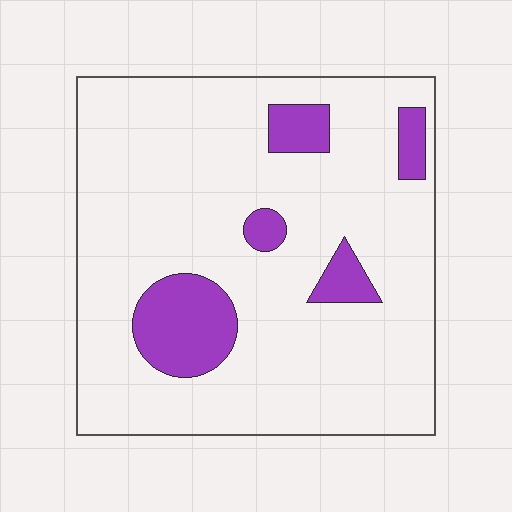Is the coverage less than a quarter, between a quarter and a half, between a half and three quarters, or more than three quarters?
Less than a quarter.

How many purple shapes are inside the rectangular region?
5.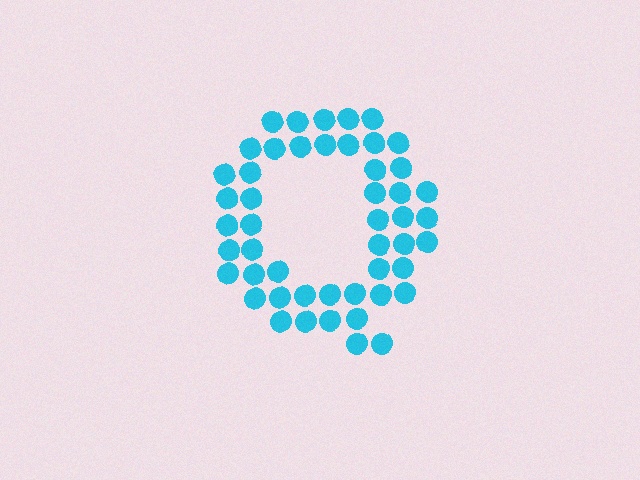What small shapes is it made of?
It is made of small circles.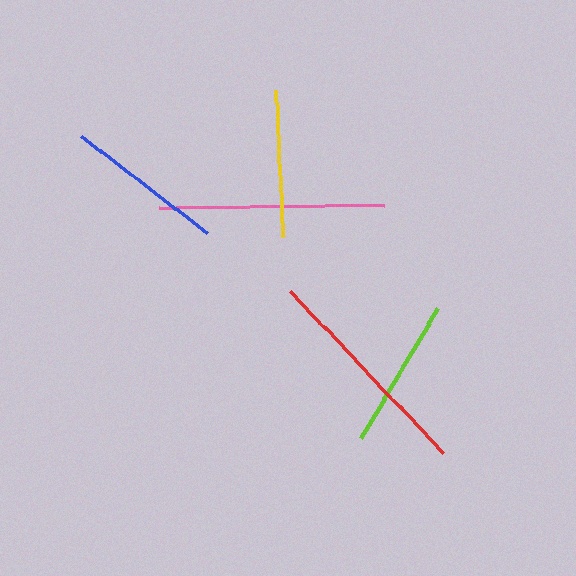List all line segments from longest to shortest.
From longest to shortest: pink, red, blue, lime, yellow.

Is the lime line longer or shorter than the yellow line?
The lime line is longer than the yellow line.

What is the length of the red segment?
The red segment is approximately 223 pixels long.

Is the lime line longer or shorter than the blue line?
The blue line is longer than the lime line.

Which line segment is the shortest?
The yellow line is the shortest at approximately 147 pixels.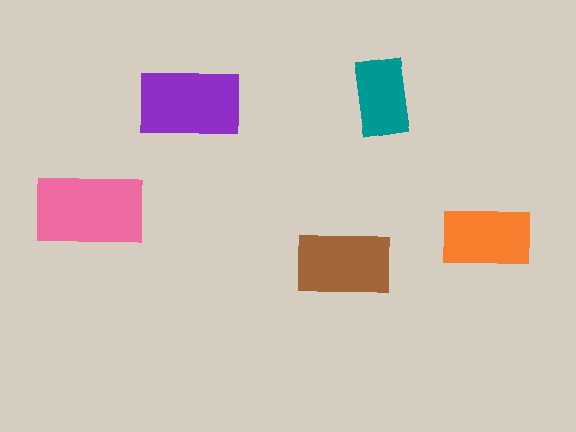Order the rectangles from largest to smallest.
the pink one, the purple one, the brown one, the orange one, the teal one.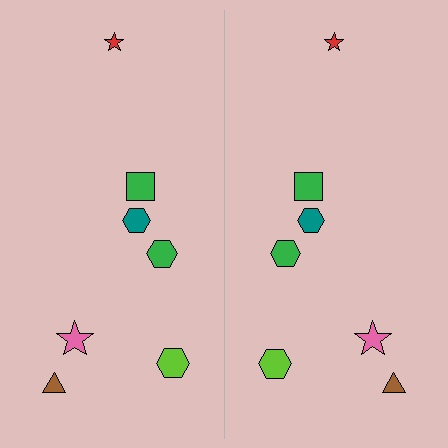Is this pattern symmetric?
Yes, this pattern has bilateral (reflection) symmetry.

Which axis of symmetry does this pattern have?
The pattern has a vertical axis of symmetry running through the center of the image.